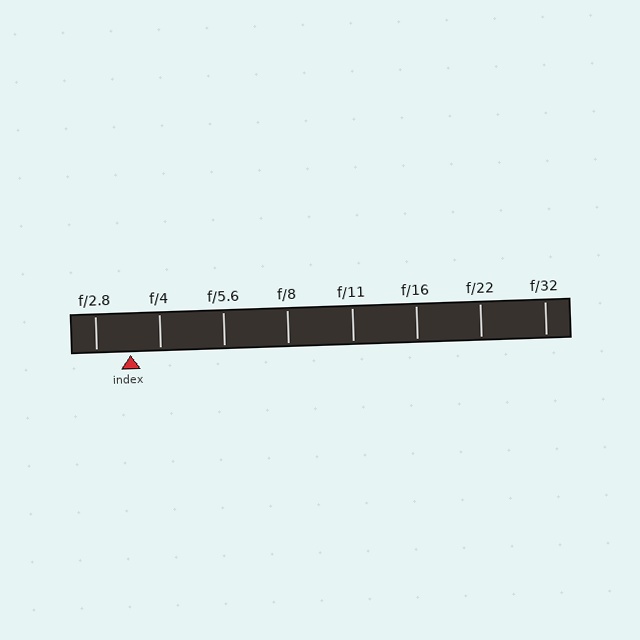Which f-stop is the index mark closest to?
The index mark is closest to f/4.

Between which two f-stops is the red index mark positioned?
The index mark is between f/2.8 and f/4.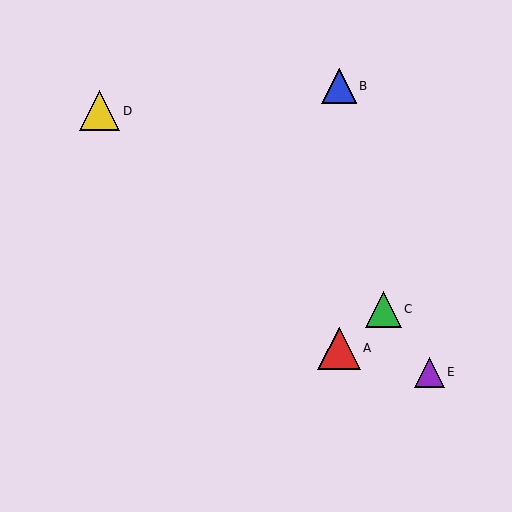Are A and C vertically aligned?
No, A is at x≈339 and C is at x≈383.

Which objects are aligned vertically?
Objects A, B are aligned vertically.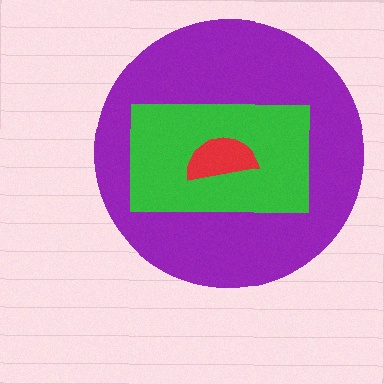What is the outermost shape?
The purple circle.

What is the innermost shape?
The red semicircle.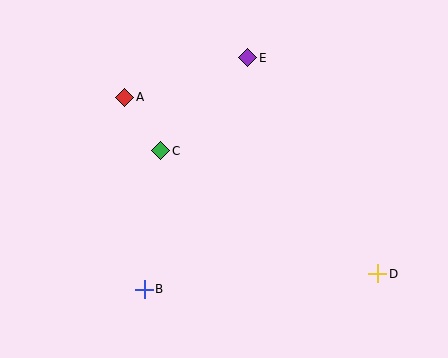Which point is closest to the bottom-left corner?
Point B is closest to the bottom-left corner.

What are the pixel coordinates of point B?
Point B is at (144, 289).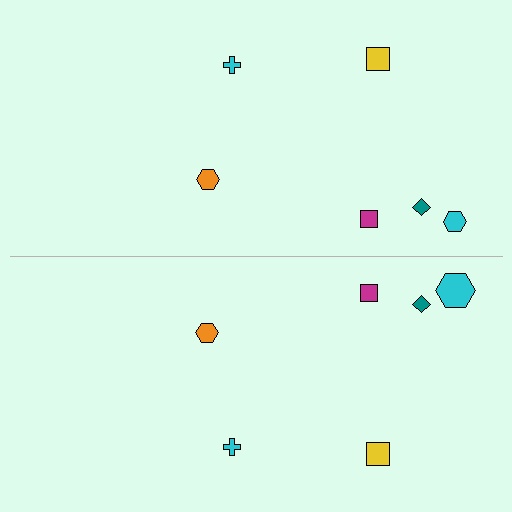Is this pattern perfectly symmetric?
No, the pattern is not perfectly symmetric. The cyan hexagon on the bottom side has a different size than its mirror counterpart.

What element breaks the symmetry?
The cyan hexagon on the bottom side has a different size than its mirror counterpart.